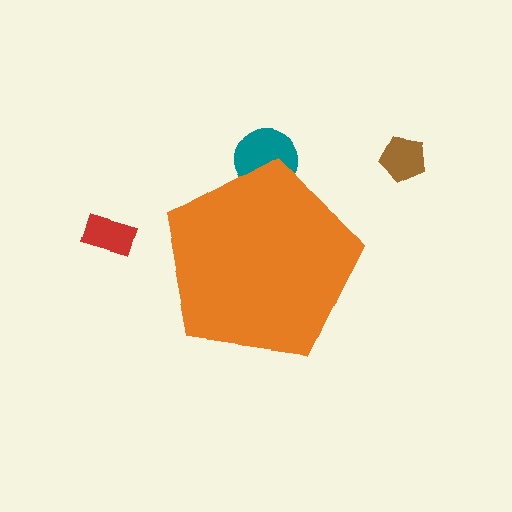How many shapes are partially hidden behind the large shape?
1 shape is partially hidden.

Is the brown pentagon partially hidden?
No, the brown pentagon is fully visible.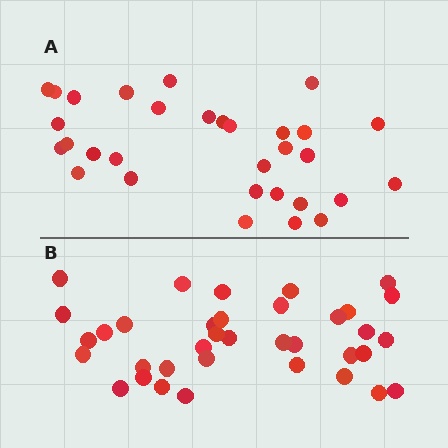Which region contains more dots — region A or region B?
Region B (the bottom region) has more dots.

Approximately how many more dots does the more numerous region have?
Region B has about 5 more dots than region A.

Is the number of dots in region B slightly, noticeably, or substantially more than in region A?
Region B has only slightly more — the two regions are fairly close. The ratio is roughly 1.2 to 1.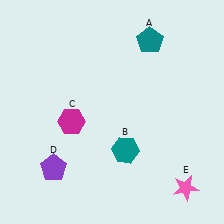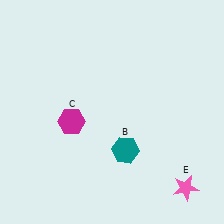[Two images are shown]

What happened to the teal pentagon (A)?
The teal pentagon (A) was removed in Image 2. It was in the top-right area of Image 1.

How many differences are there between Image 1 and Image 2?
There are 2 differences between the two images.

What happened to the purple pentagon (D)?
The purple pentagon (D) was removed in Image 2. It was in the bottom-left area of Image 1.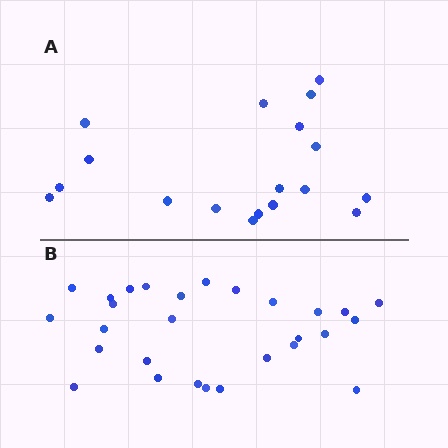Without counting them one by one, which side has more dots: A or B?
Region B (the bottom region) has more dots.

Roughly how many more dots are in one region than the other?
Region B has roughly 10 or so more dots than region A.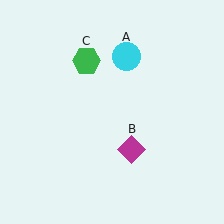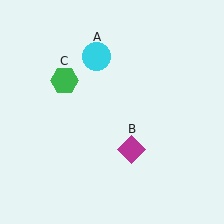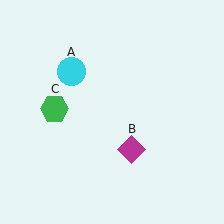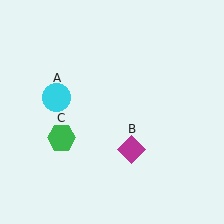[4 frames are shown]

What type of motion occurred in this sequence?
The cyan circle (object A), green hexagon (object C) rotated counterclockwise around the center of the scene.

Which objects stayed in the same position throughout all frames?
Magenta diamond (object B) remained stationary.